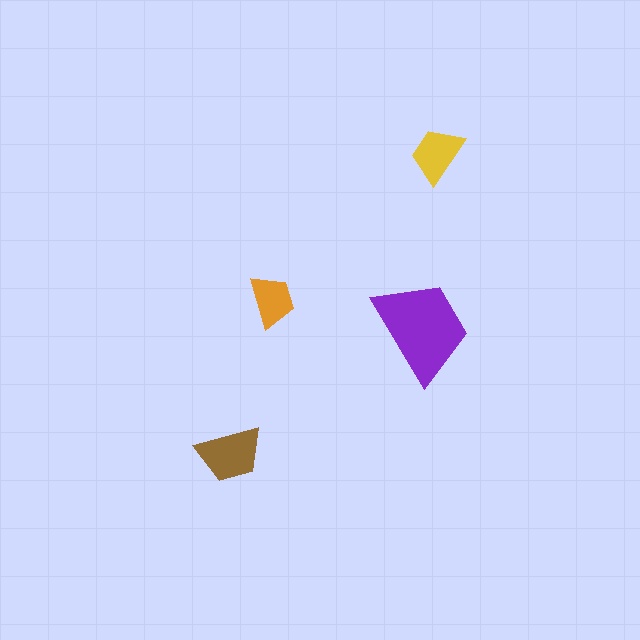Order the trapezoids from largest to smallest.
the purple one, the brown one, the yellow one, the orange one.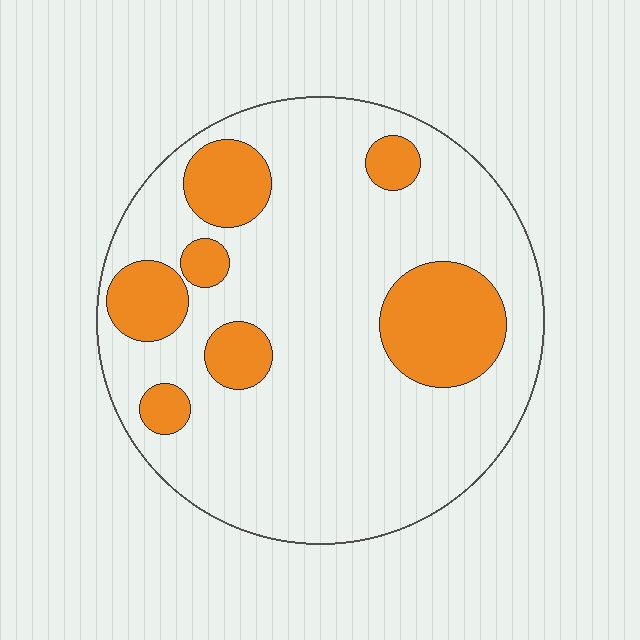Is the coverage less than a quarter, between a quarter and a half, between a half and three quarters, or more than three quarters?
Less than a quarter.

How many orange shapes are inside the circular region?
7.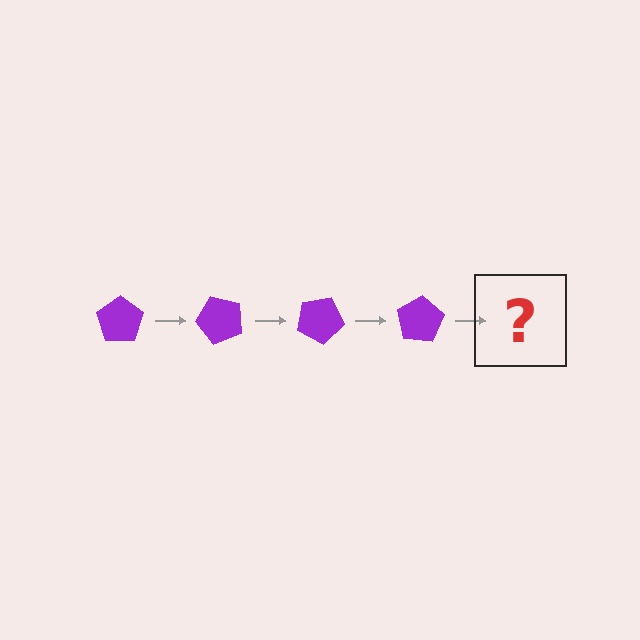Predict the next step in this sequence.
The next step is a purple pentagon rotated 200 degrees.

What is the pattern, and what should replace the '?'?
The pattern is that the pentagon rotates 50 degrees each step. The '?' should be a purple pentagon rotated 200 degrees.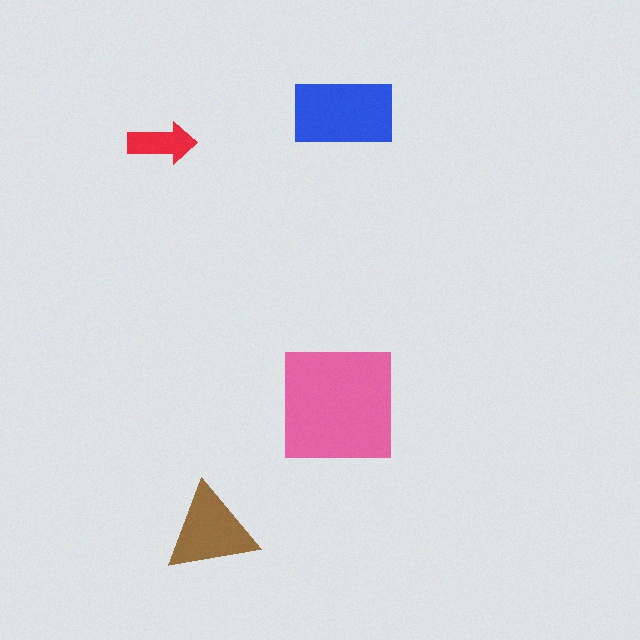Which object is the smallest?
The red arrow.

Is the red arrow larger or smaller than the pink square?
Smaller.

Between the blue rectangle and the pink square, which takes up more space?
The pink square.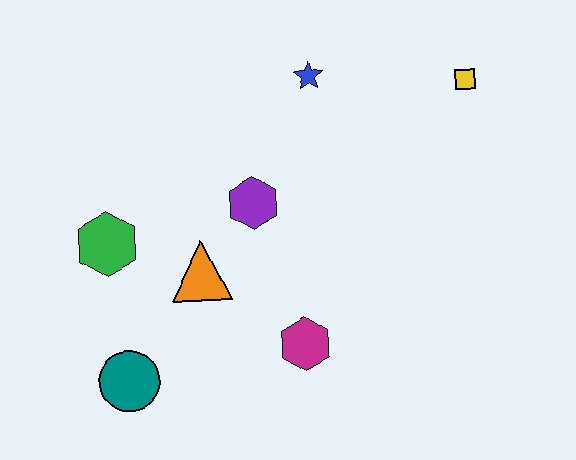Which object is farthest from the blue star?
The teal circle is farthest from the blue star.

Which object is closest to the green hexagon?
The orange triangle is closest to the green hexagon.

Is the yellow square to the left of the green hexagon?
No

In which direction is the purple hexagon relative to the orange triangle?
The purple hexagon is above the orange triangle.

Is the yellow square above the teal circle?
Yes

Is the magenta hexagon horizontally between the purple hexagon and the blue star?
Yes